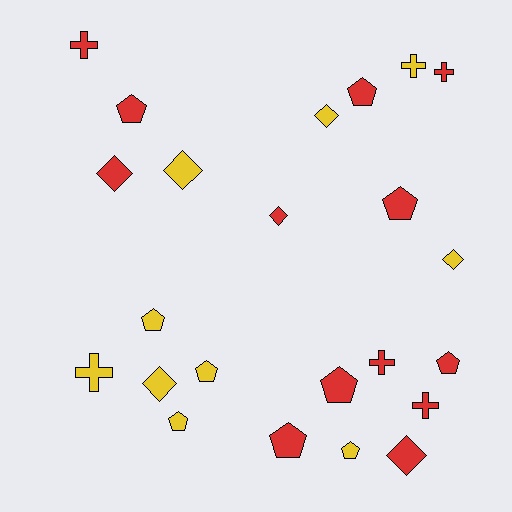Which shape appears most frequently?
Pentagon, with 10 objects.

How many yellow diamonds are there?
There are 4 yellow diamonds.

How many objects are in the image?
There are 23 objects.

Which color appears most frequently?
Red, with 13 objects.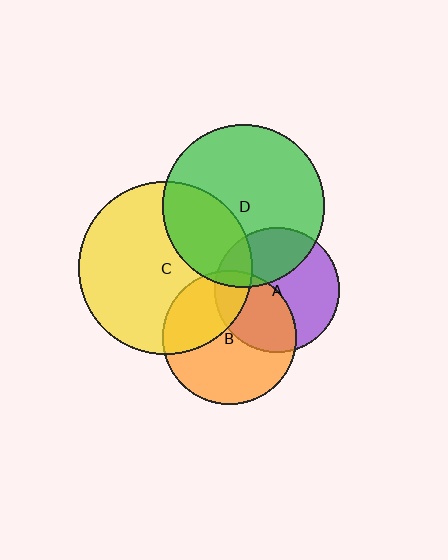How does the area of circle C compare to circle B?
Approximately 1.7 times.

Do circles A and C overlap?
Yes.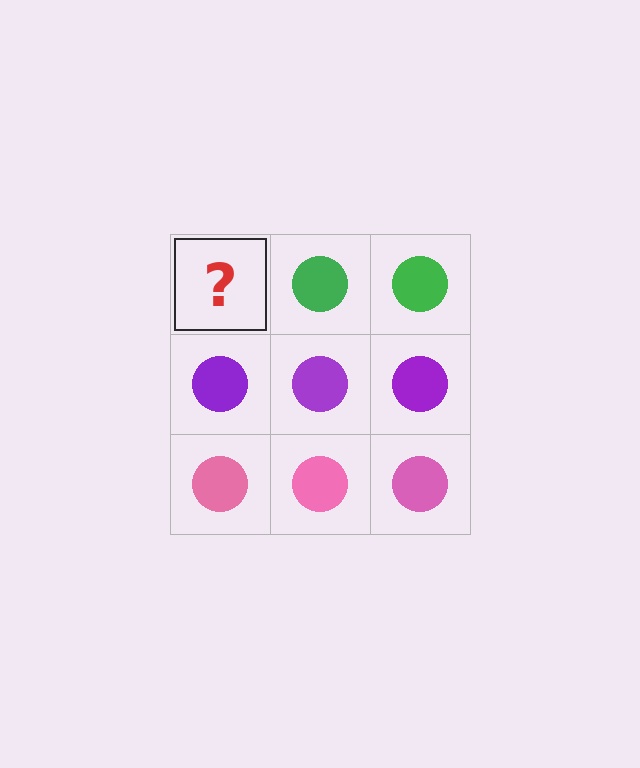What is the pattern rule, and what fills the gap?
The rule is that each row has a consistent color. The gap should be filled with a green circle.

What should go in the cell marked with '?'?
The missing cell should contain a green circle.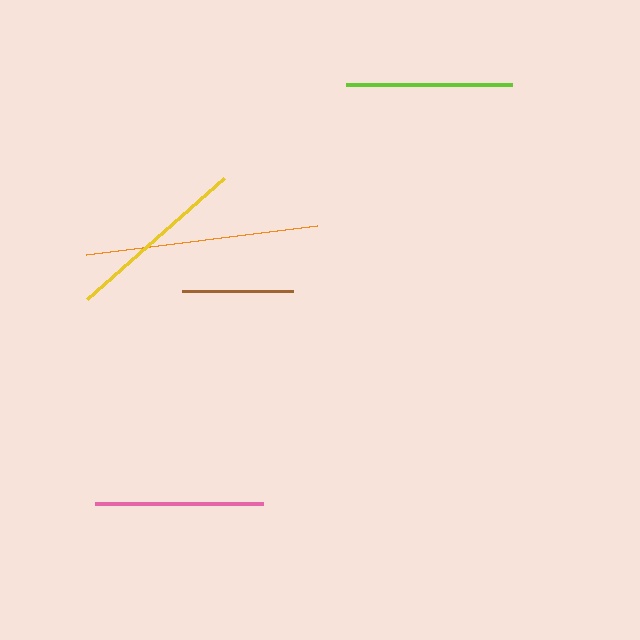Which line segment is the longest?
The orange line is the longest at approximately 233 pixels.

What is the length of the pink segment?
The pink segment is approximately 169 pixels long.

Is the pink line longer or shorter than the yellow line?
The yellow line is longer than the pink line.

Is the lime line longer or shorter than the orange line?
The orange line is longer than the lime line.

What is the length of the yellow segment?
The yellow segment is approximately 183 pixels long.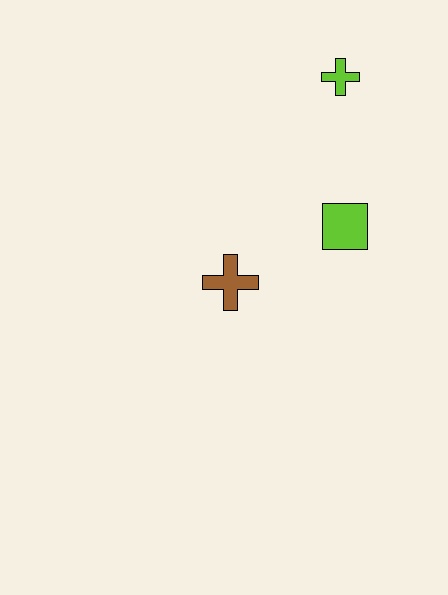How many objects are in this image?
There are 3 objects.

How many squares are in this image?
There is 1 square.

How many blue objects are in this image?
There are no blue objects.